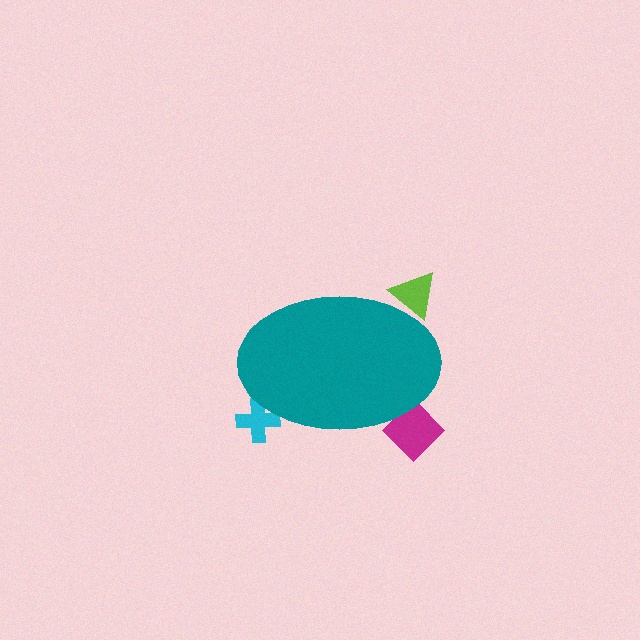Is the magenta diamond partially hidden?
Yes, the magenta diamond is partially hidden behind the teal ellipse.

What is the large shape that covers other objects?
A teal ellipse.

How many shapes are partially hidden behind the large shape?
3 shapes are partially hidden.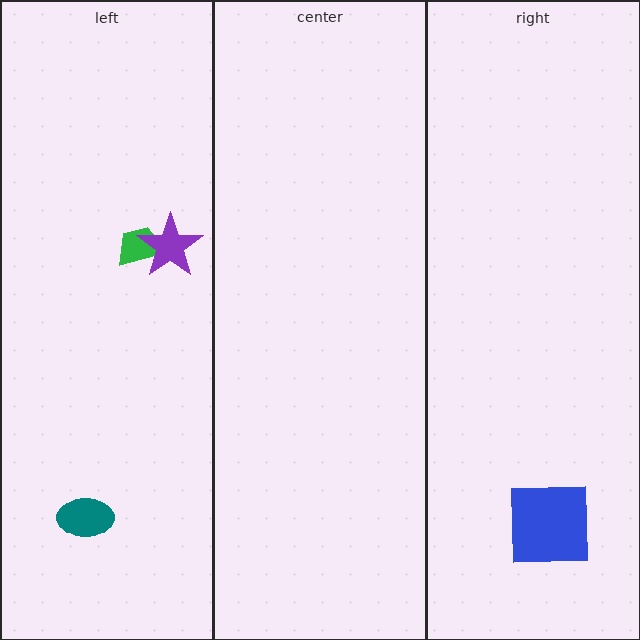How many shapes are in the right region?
1.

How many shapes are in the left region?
3.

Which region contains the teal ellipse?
The left region.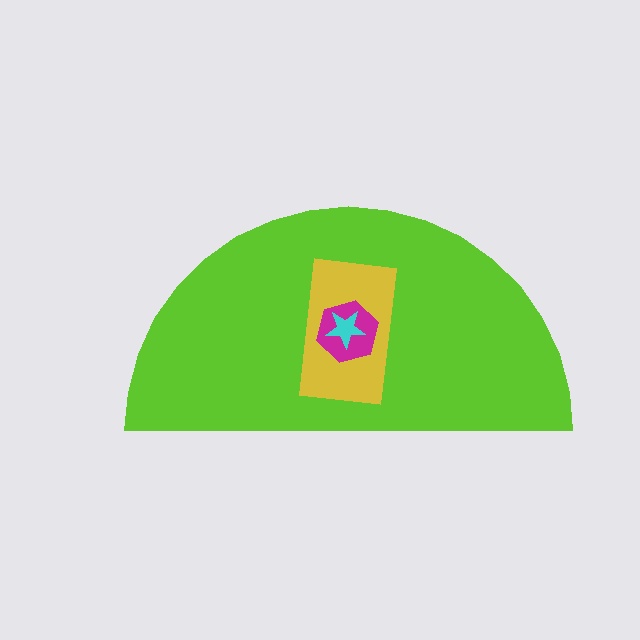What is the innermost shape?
The cyan star.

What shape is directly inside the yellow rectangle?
The magenta hexagon.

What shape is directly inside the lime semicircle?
The yellow rectangle.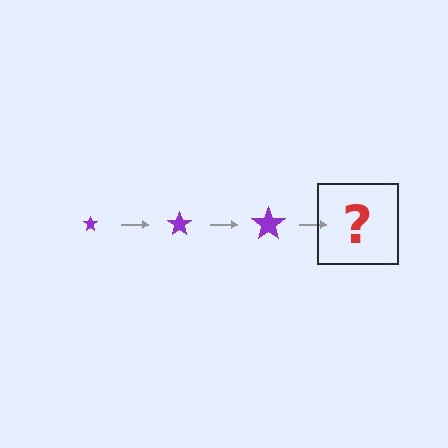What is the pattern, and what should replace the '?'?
The pattern is that the star gets progressively larger each step. The '?' should be a purple star, larger than the previous one.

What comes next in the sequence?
The next element should be a purple star, larger than the previous one.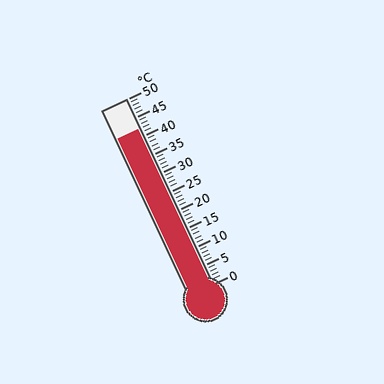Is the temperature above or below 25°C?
The temperature is above 25°C.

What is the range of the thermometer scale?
The thermometer scale ranges from 0°C to 50°C.